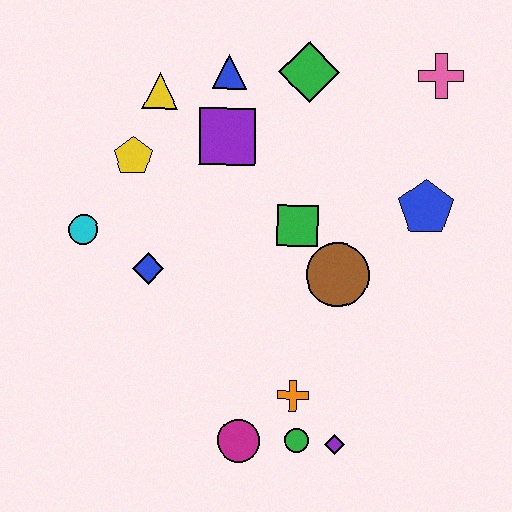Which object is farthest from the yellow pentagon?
The purple diamond is farthest from the yellow pentagon.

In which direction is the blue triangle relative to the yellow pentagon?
The blue triangle is to the right of the yellow pentagon.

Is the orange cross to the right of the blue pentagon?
No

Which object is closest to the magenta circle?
The green circle is closest to the magenta circle.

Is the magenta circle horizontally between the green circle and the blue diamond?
Yes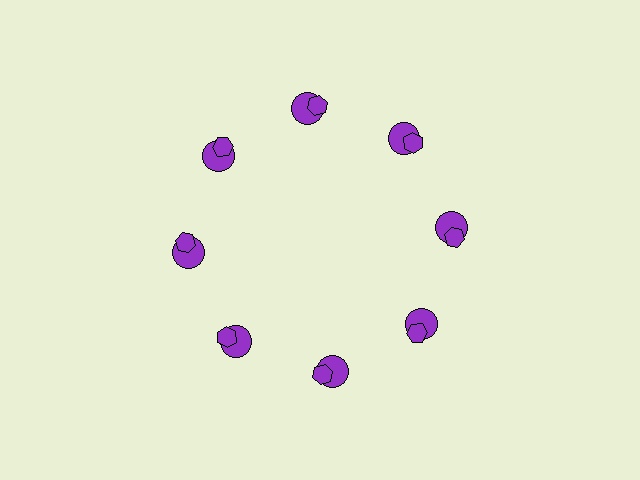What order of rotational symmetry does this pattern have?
This pattern has 8-fold rotational symmetry.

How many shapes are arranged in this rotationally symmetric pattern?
There are 16 shapes, arranged in 8 groups of 2.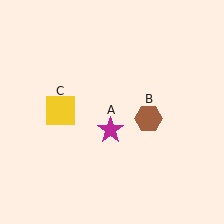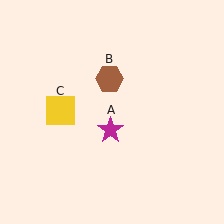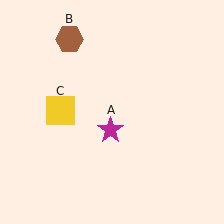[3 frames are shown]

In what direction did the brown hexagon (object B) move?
The brown hexagon (object B) moved up and to the left.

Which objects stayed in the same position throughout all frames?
Magenta star (object A) and yellow square (object C) remained stationary.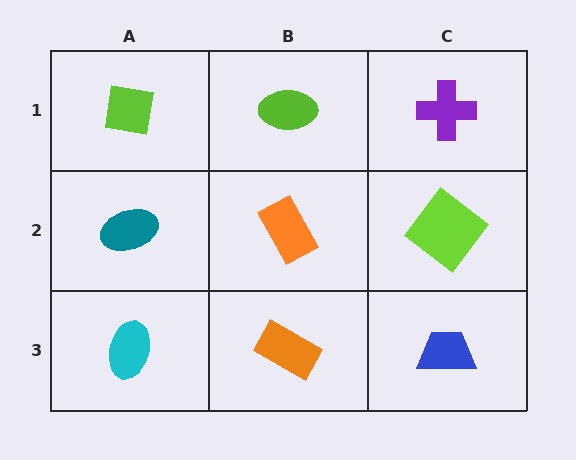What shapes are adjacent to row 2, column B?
A lime ellipse (row 1, column B), an orange rectangle (row 3, column B), a teal ellipse (row 2, column A), a lime diamond (row 2, column C).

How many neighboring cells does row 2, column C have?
3.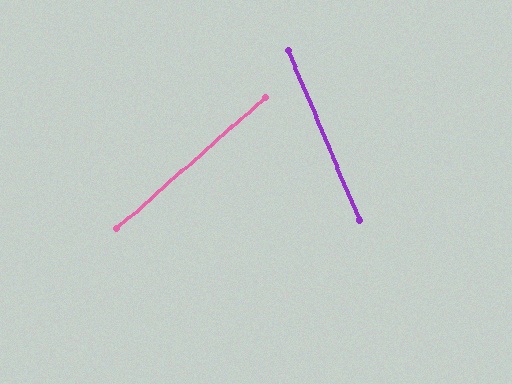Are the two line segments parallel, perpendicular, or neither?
Neither parallel nor perpendicular — they differ by about 71°.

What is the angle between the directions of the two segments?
Approximately 71 degrees.